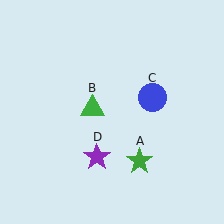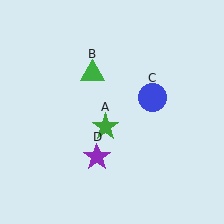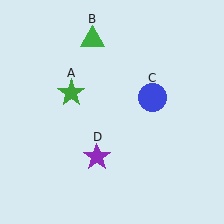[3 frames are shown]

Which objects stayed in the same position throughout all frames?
Blue circle (object C) and purple star (object D) remained stationary.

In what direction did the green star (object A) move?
The green star (object A) moved up and to the left.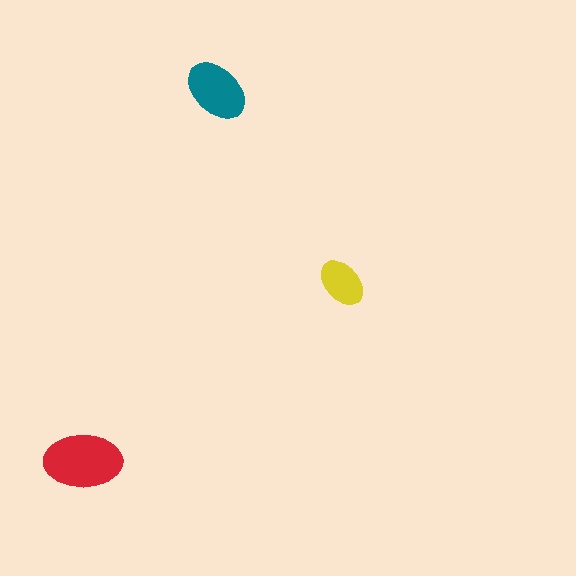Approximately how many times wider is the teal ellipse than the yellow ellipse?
About 1.5 times wider.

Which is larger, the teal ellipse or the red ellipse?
The red one.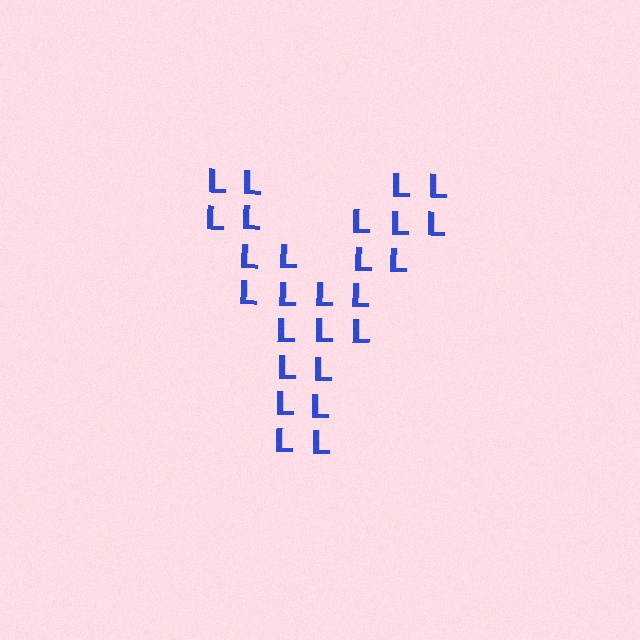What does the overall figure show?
The overall figure shows the letter Y.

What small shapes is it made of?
It is made of small letter L's.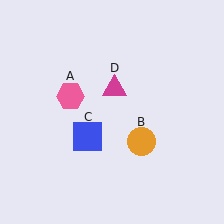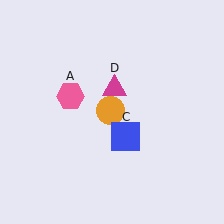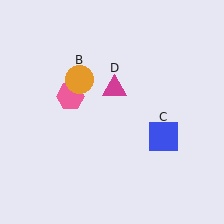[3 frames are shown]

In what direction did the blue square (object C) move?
The blue square (object C) moved right.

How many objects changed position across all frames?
2 objects changed position: orange circle (object B), blue square (object C).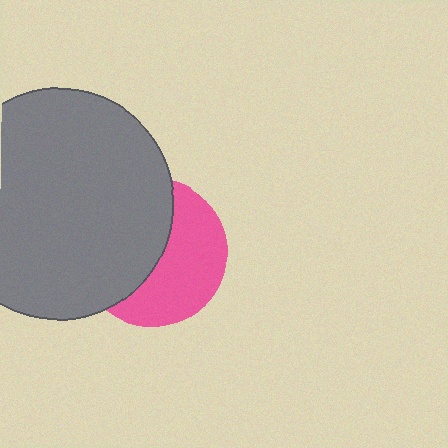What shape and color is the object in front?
The object in front is a gray circle.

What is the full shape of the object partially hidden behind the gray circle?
The partially hidden object is a pink circle.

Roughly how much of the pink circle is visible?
About half of it is visible (roughly 49%).